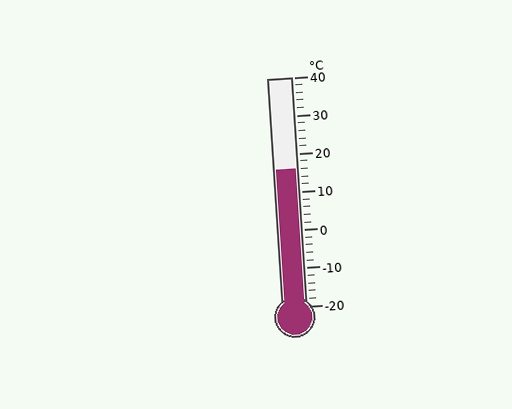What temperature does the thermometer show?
The thermometer shows approximately 16°C.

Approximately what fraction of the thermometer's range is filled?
The thermometer is filled to approximately 60% of its range.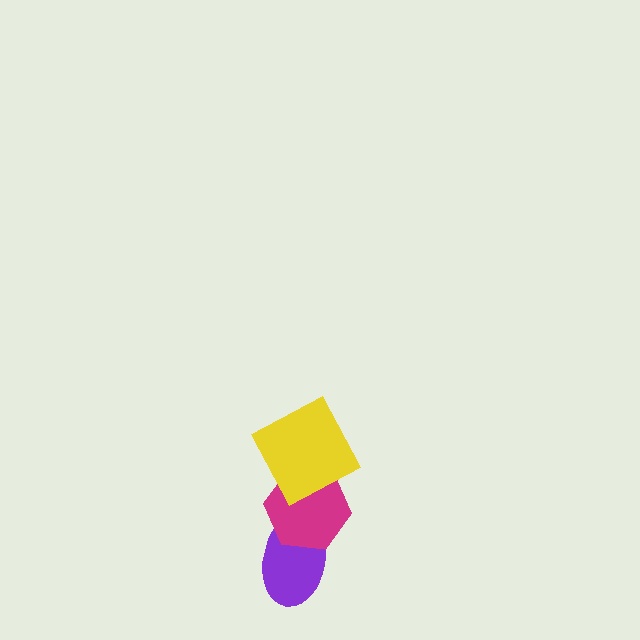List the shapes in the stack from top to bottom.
From top to bottom: the yellow square, the magenta hexagon, the purple ellipse.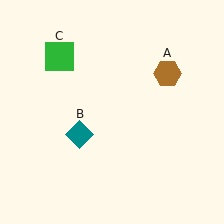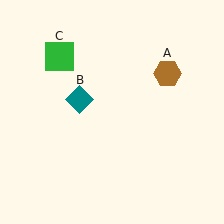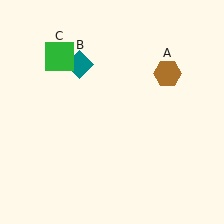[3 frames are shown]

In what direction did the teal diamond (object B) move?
The teal diamond (object B) moved up.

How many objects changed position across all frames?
1 object changed position: teal diamond (object B).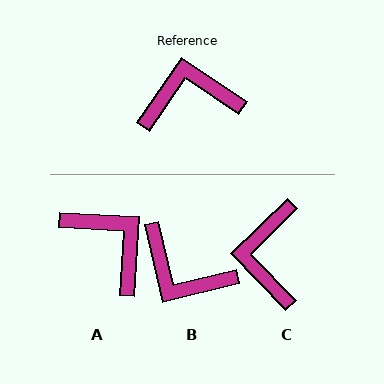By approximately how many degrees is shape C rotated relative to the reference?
Approximately 79 degrees counter-clockwise.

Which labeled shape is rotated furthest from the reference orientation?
B, about 138 degrees away.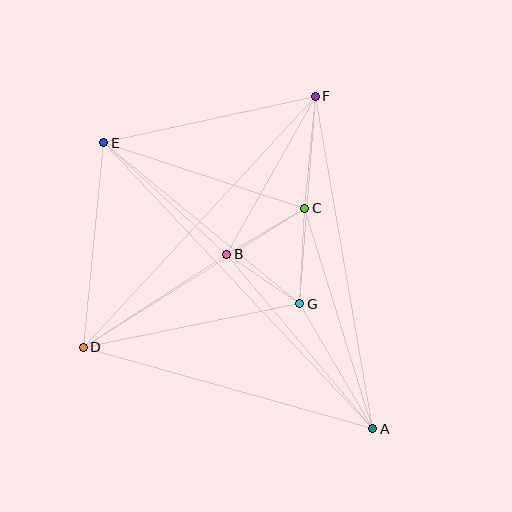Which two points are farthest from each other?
Points A and E are farthest from each other.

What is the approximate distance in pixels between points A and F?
The distance between A and F is approximately 337 pixels.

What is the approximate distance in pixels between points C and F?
The distance between C and F is approximately 112 pixels.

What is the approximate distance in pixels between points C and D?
The distance between C and D is approximately 262 pixels.